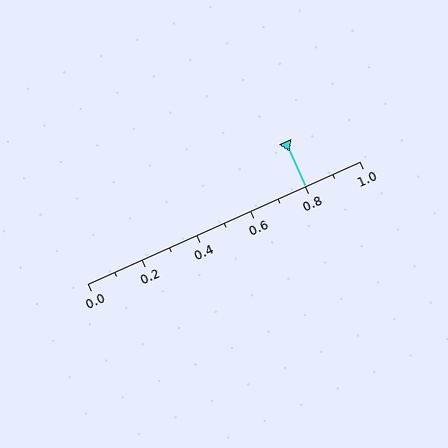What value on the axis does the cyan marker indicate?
The marker indicates approximately 0.8.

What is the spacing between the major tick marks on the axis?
The major ticks are spaced 0.2 apart.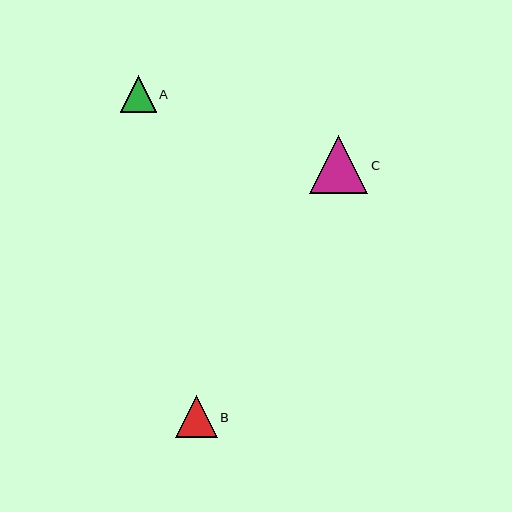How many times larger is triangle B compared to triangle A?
Triangle B is approximately 1.1 times the size of triangle A.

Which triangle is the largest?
Triangle C is the largest with a size of approximately 58 pixels.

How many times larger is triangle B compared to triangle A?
Triangle B is approximately 1.1 times the size of triangle A.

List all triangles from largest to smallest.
From largest to smallest: C, B, A.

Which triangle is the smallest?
Triangle A is the smallest with a size of approximately 36 pixels.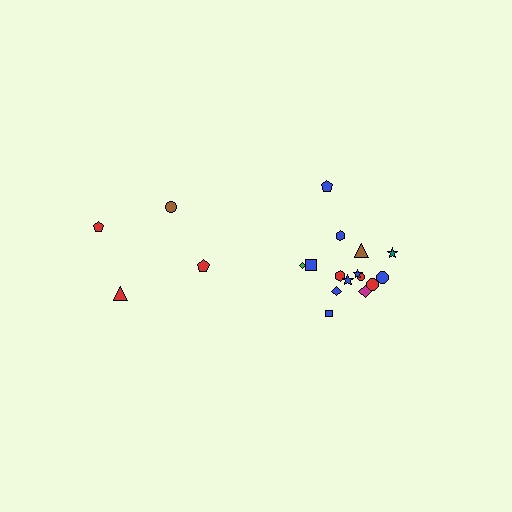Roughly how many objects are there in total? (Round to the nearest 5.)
Roughly 20 objects in total.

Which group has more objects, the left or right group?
The right group.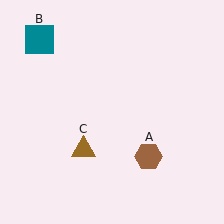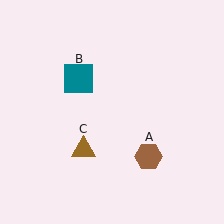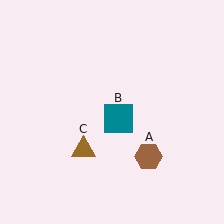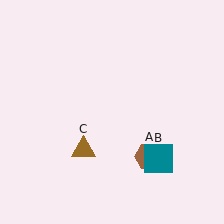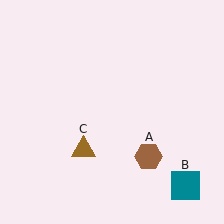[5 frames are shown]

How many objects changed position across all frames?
1 object changed position: teal square (object B).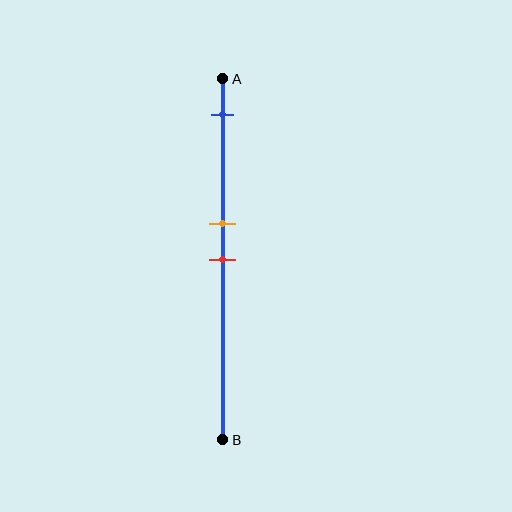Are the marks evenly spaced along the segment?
No, the marks are not evenly spaced.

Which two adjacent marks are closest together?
The orange and red marks are the closest adjacent pair.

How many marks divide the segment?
There are 3 marks dividing the segment.